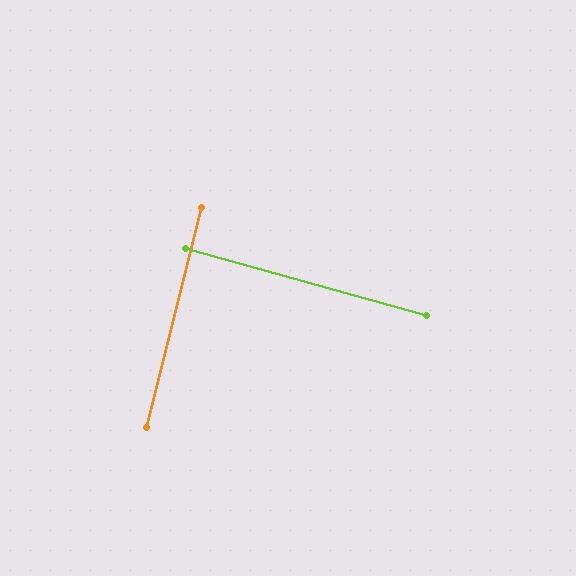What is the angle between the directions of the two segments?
Approximately 88 degrees.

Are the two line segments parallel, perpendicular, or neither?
Perpendicular — they meet at approximately 88°.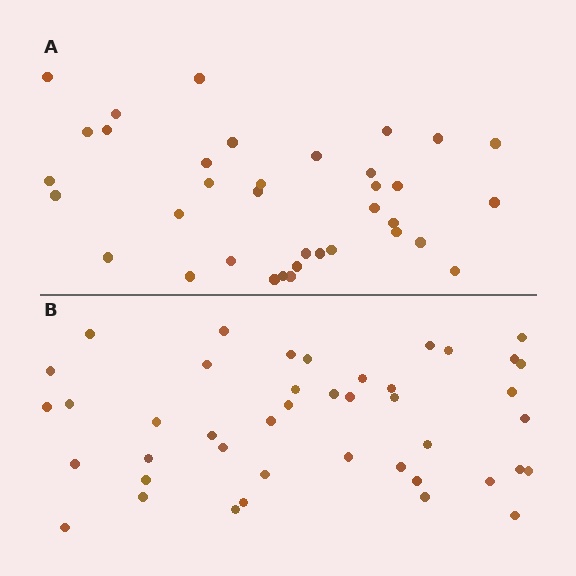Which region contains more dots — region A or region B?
Region B (the bottom region) has more dots.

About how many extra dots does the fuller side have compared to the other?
Region B has roughly 8 or so more dots than region A.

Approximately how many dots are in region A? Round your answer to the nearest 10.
About 40 dots. (The exact count is 36, which rounds to 40.)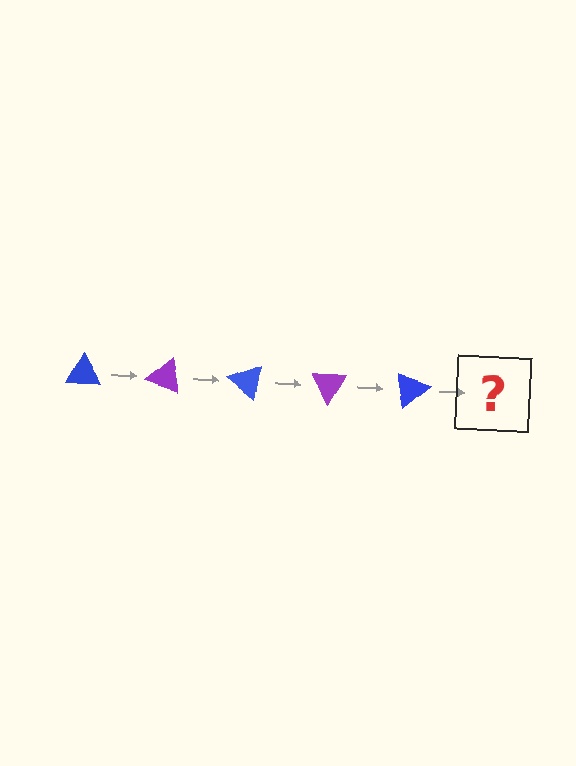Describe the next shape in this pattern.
It should be a purple triangle, rotated 100 degrees from the start.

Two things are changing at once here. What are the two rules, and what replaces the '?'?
The two rules are that it rotates 20 degrees each step and the color cycles through blue and purple. The '?' should be a purple triangle, rotated 100 degrees from the start.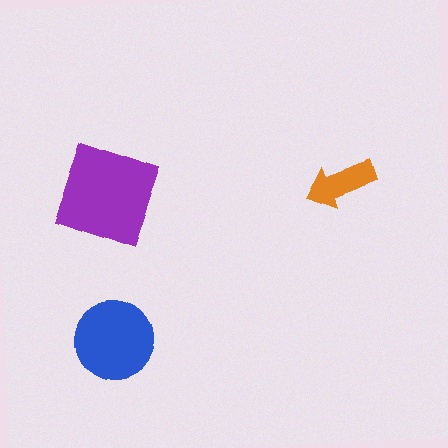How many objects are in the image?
There are 3 objects in the image.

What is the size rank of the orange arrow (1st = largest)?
3rd.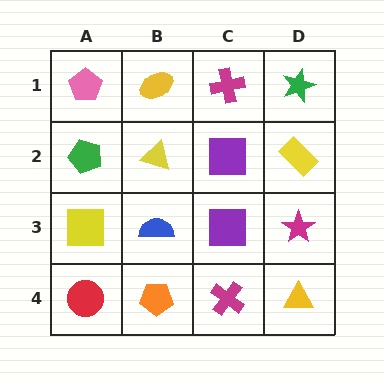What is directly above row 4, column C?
A purple square.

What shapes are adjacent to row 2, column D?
A green star (row 1, column D), a magenta star (row 3, column D), a purple square (row 2, column C).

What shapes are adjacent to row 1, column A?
A green pentagon (row 2, column A), a yellow ellipse (row 1, column B).